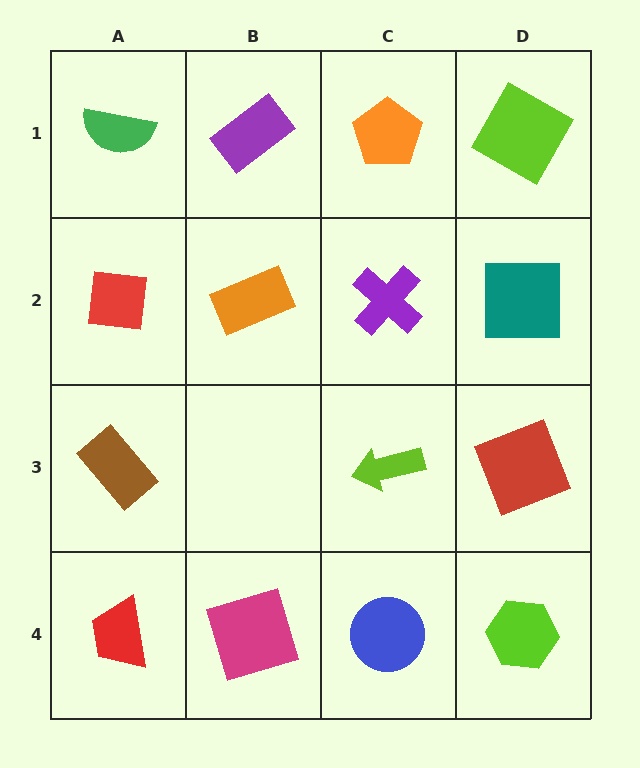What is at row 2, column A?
A red square.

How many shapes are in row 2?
4 shapes.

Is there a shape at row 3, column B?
No, that cell is empty.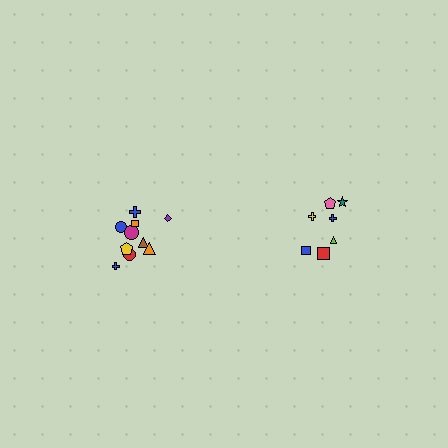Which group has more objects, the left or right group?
The left group.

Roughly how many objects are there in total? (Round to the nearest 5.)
Roughly 15 objects in total.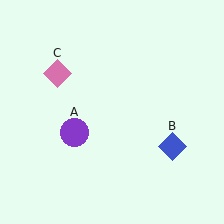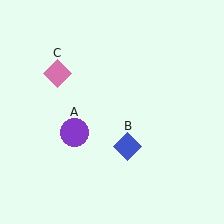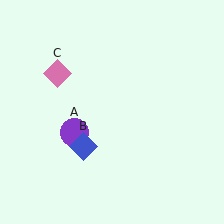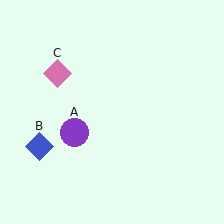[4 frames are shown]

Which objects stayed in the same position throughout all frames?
Purple circle (object A) and pink diamond (object C) remained stationary.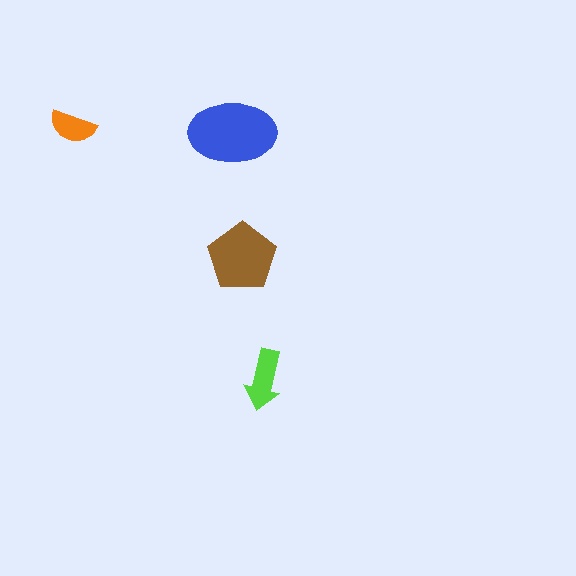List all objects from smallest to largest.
The orange semicircle, the lime arrow, the brown pentagon, the blue ellipse.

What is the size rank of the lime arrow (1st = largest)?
3rd.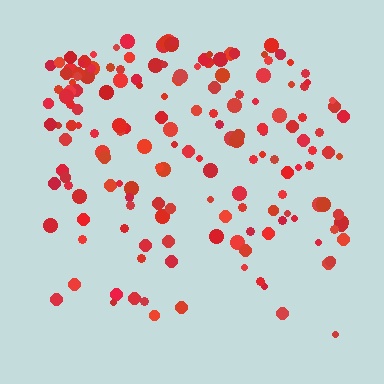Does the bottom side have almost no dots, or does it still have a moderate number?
Still a moderate number, just noticeably fewer than the top.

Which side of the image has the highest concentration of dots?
The top.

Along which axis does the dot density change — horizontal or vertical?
Vertical.